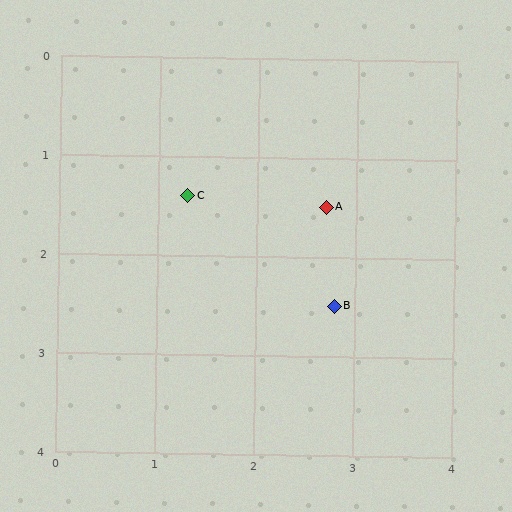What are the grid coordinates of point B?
Point B is at approximately (2.8, 2.5).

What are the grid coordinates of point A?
Point A is at approximately (2.7, 1.5).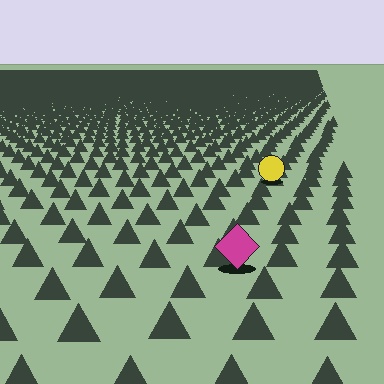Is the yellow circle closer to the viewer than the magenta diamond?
No. The magenta diamond is closer — you can tell from the texture gradient: the ground texture is coarser near it.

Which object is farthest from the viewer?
The yellow circle is farthest from the viewer. It appears smaller and the ground texture around it is denser.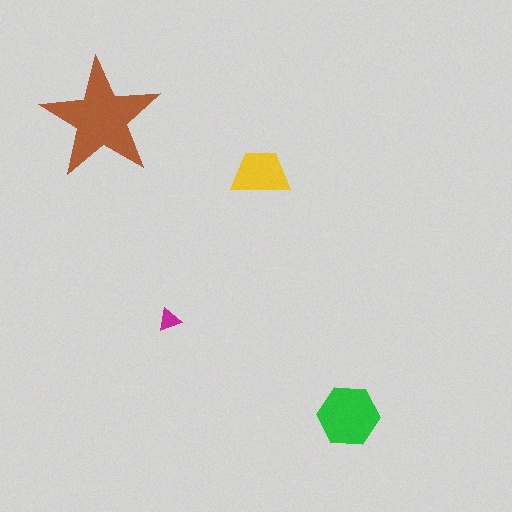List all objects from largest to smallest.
The brown star, the green hexagon, the yellow trapezoid, the magenta triangle.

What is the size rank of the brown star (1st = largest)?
1st.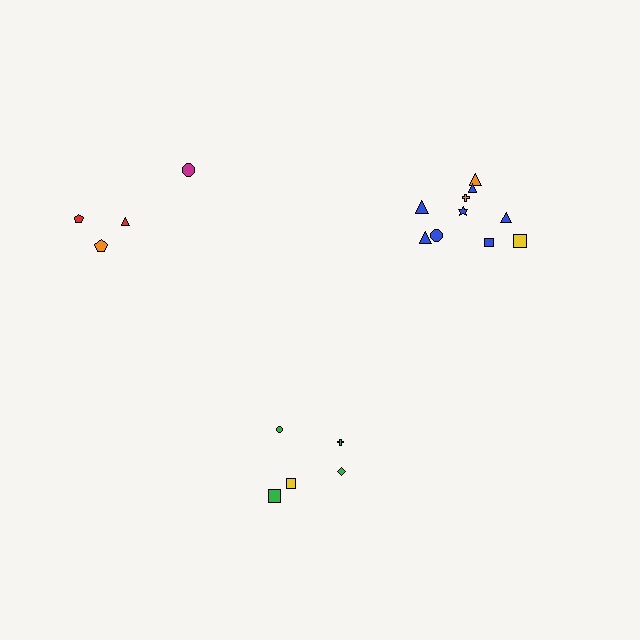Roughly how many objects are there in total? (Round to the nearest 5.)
Roughly 20 objects in total.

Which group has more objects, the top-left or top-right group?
The top-right group.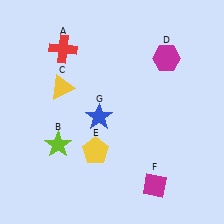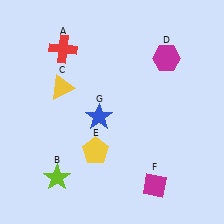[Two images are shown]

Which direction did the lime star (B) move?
The lime star (B) moved down.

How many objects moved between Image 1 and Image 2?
1 object moved between the two images.